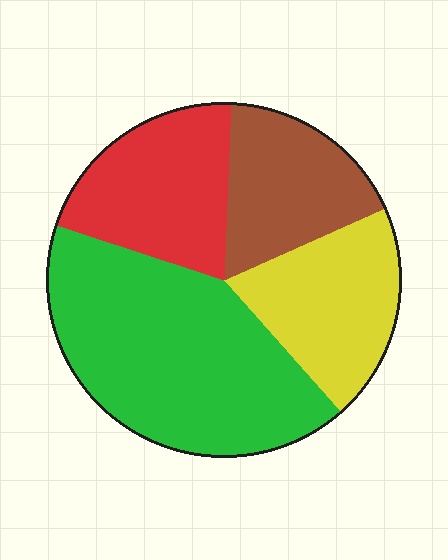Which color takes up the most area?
Green, at roughly 40%.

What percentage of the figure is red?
Red covers 21% of the figure.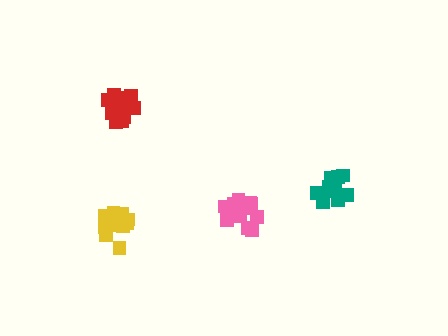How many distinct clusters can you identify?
There are 4 distinct clusters.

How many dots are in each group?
Group 1: 17 dots, Group 2: 16 dots, Group 3: 11 dots, Group 4: 11 dots (55 total).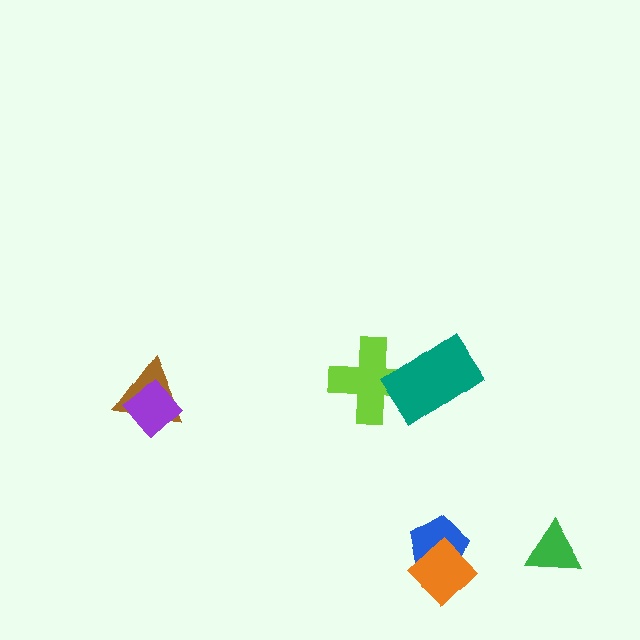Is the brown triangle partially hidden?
Yes, it is partially covered by another shape.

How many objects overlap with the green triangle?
0 objects overlap with the green triangle.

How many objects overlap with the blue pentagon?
1 object overlaps with the blue pentagon.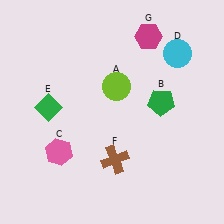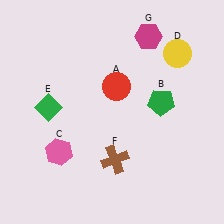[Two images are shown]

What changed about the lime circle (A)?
In Image 1, A is lime. In Image 2, it changed to red.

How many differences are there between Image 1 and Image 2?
There are 2 differences between the two images.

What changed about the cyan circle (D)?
In Image 1, D is cyan. In Image 2, it changed to yellow.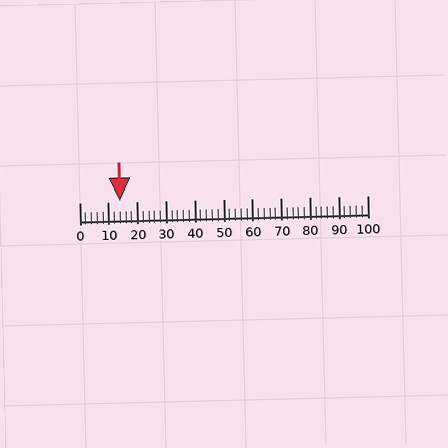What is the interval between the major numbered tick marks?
The major tick marks are spaced 10 units apart.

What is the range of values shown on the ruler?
The ruler shows values from 0 to 100.